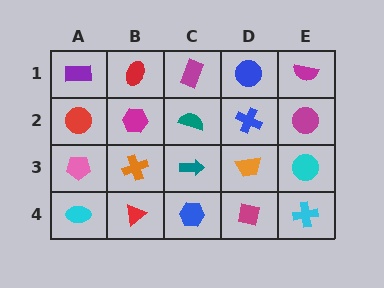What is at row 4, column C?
A blue hexagon.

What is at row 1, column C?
A magenta rectangle.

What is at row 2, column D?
A blue cross.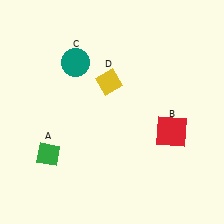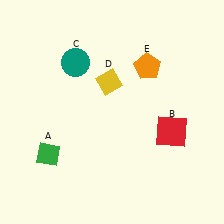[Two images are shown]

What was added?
An orange pentagon (E) was added in Image 2.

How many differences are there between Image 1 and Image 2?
There is 1 difference between the two images.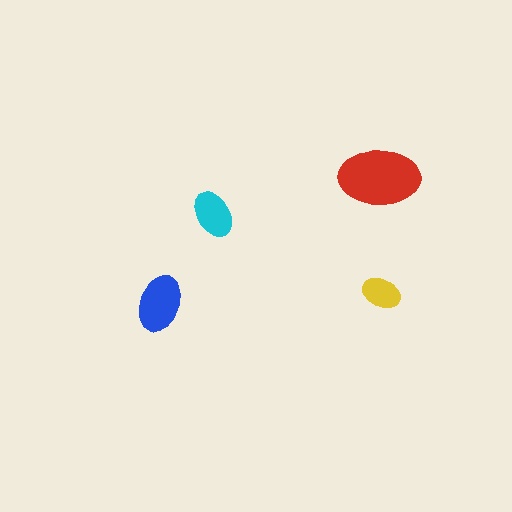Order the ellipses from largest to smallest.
the red one, the blue one, the cyan one, the yellow one.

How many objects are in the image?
There are 4 objects in the image.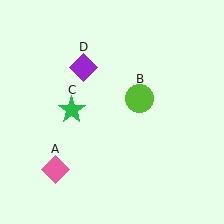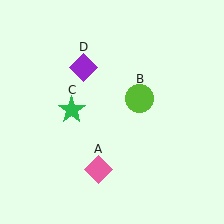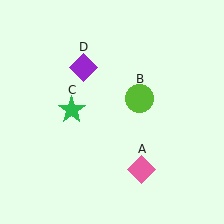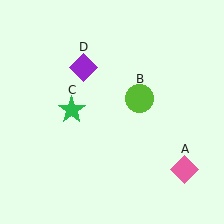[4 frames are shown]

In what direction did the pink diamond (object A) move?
The pink diamond (object A) moved right.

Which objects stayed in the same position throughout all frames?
Lime circle (object B) and green star (object C) and purple diamond (object D) remained stationary.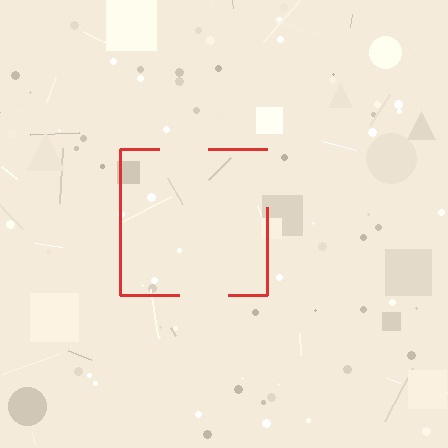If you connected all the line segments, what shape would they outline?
They would outline a square.